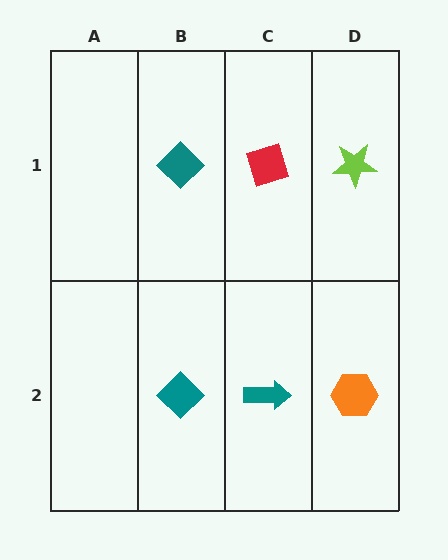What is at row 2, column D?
An orange hexagon.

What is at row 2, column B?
A teal diamond.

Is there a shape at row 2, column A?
No, that cell is empty.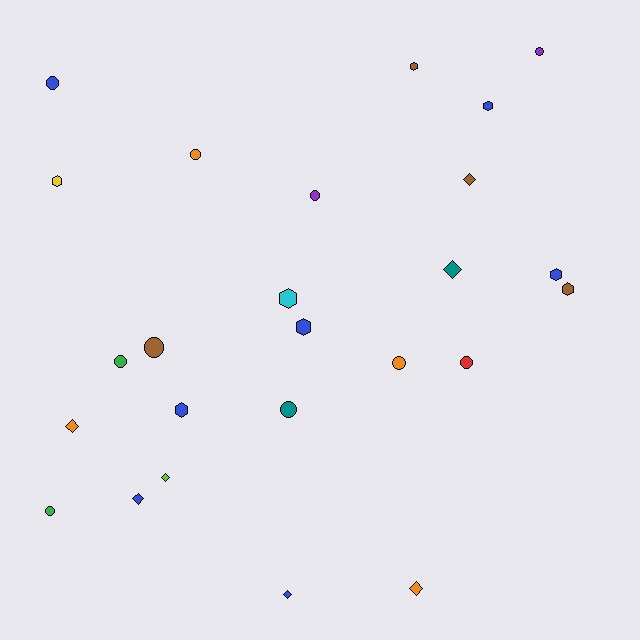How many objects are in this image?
There are 25 objects.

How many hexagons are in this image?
There are 8 hexagons.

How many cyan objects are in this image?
There is 1 cyan object.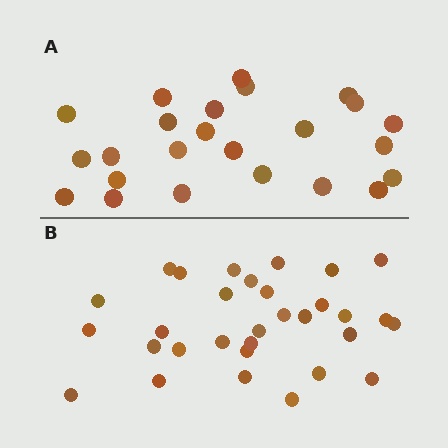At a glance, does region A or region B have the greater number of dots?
Region B (the bottom region) has more dots.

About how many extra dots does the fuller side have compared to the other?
Region B has roughly 8 or so more dots than region A.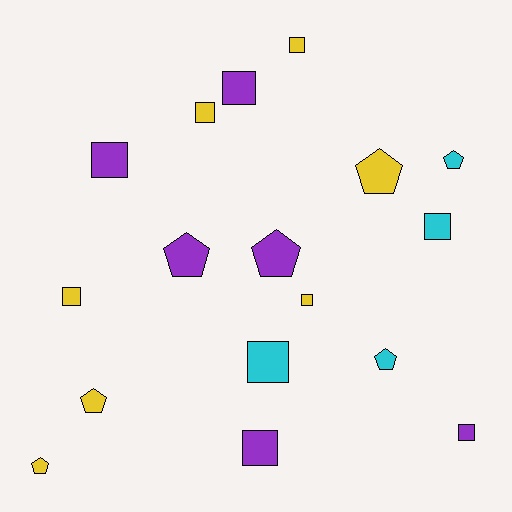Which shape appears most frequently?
Square, with 10 objects.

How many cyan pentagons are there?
There are 2 cyan pentagons.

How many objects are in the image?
There are 17 objects.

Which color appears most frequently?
Yellow, with 7 objects.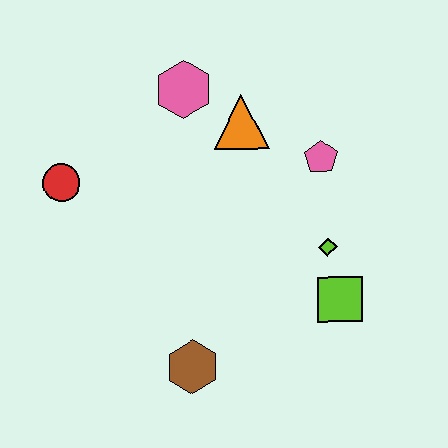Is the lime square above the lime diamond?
No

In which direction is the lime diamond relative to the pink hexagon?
The lime diamond is below the pink hexagon.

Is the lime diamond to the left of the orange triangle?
No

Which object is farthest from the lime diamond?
The red circle is farthest from the lime diamond.